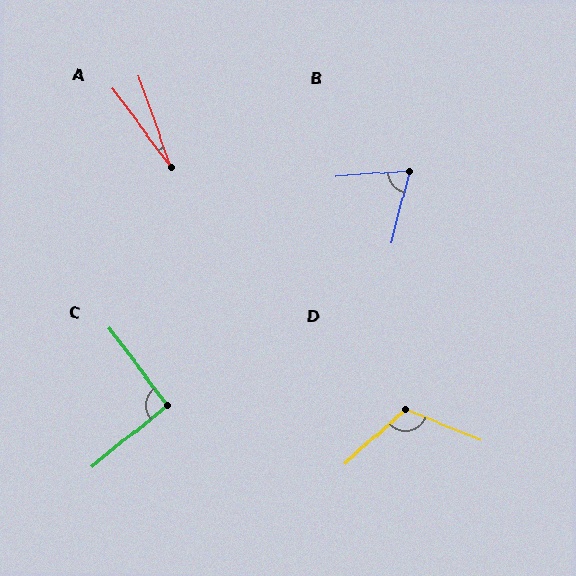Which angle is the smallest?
A, at approximately 17 degrees.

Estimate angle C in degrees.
Approximately 92 degrees.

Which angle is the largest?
D, at approximately 116 degrees.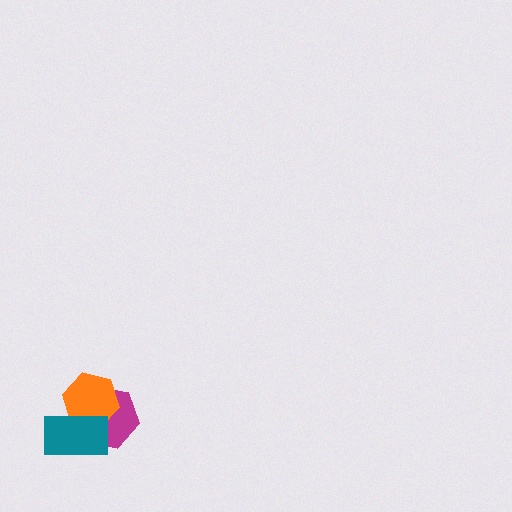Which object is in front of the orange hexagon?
The teal rectangle is in front of the orange hexagon.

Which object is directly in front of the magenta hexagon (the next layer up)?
The orange hexagon is directly in front of the magenta hexagon.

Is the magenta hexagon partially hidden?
Yes, it is partially covered by another shape.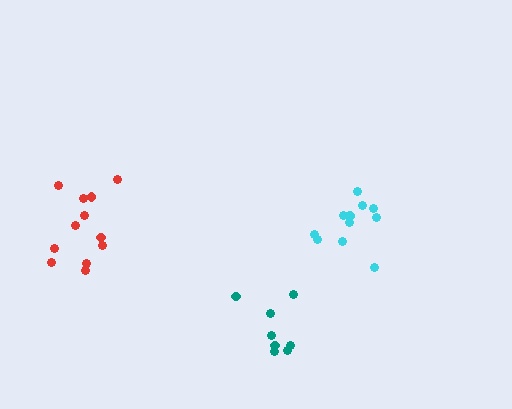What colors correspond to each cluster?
The clusters are colored: teal, red, cyan.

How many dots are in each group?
Group 1: 8 dots, Group 2: 12 dots, Group 3: 11 dots (31 total).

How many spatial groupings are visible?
There are 3 spatial groupings.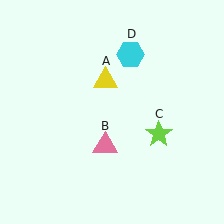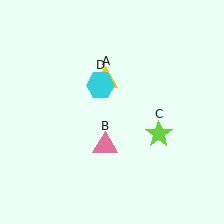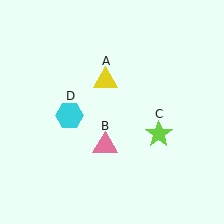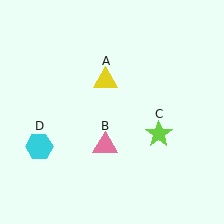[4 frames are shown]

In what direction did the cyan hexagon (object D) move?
The cyan hexagon (object D) moved down and to the left.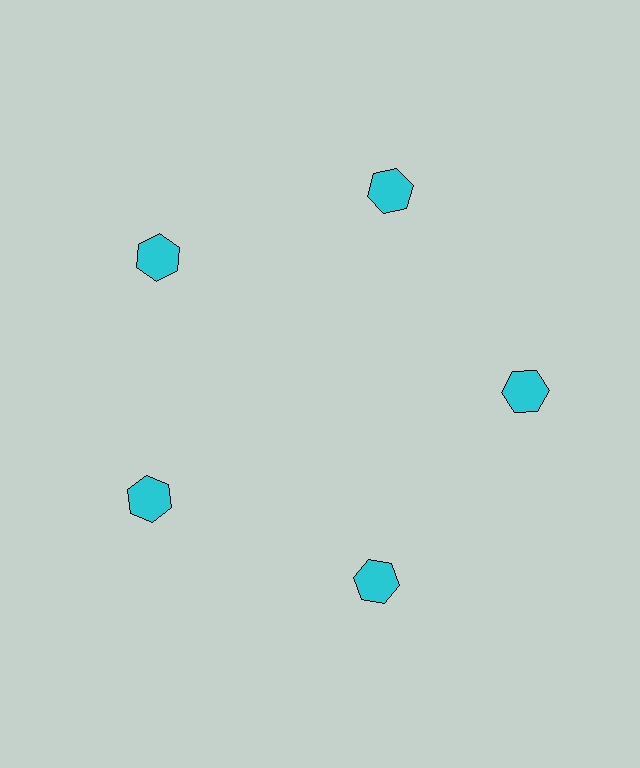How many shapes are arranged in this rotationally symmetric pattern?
There are 5 shapes, arranged in 5 groups of 1.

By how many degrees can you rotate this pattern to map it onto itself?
The pattern maps onto itself every 72 degrees of rotation.